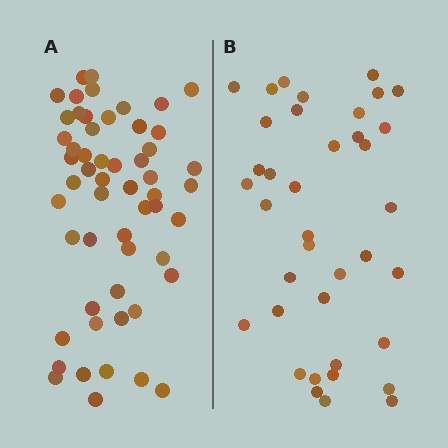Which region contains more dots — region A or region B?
Region A (the left region) has more dots.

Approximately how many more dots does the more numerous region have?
Region A has approximately 15 more dots than region B.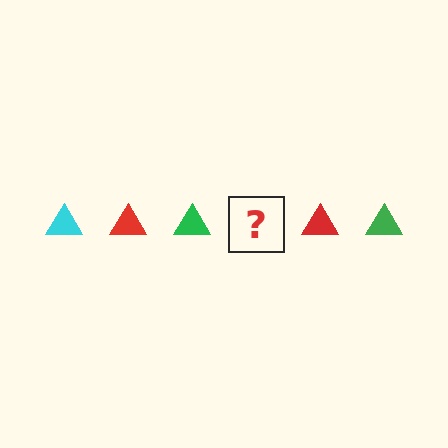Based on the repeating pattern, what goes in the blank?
The blank should be a cyan triangle.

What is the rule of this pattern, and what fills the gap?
The rule is that the pattern cycles through cyan, red, green triangles. The gap should be filled with a cyan triangle.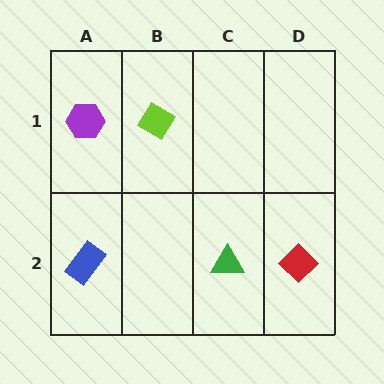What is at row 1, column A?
A purple hexagon.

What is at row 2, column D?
A red diamond.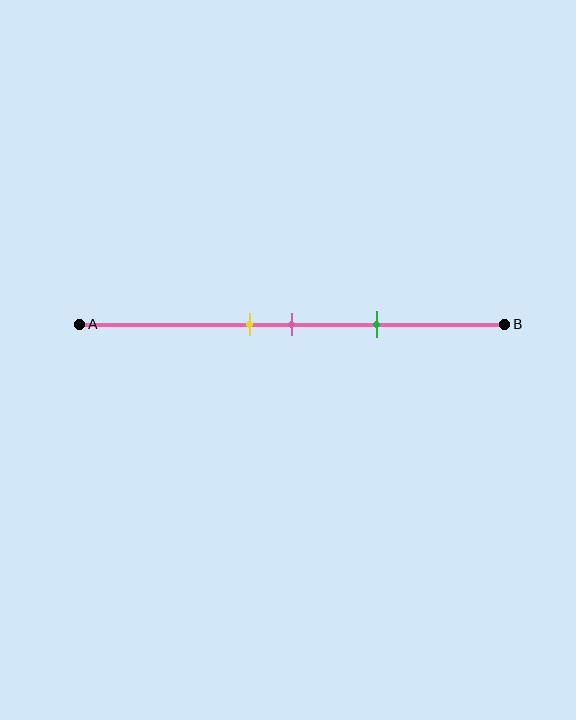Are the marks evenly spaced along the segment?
Yes, the marks are approximately evenly spaced.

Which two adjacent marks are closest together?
The yellow and pink marks are the closest adjacent pair.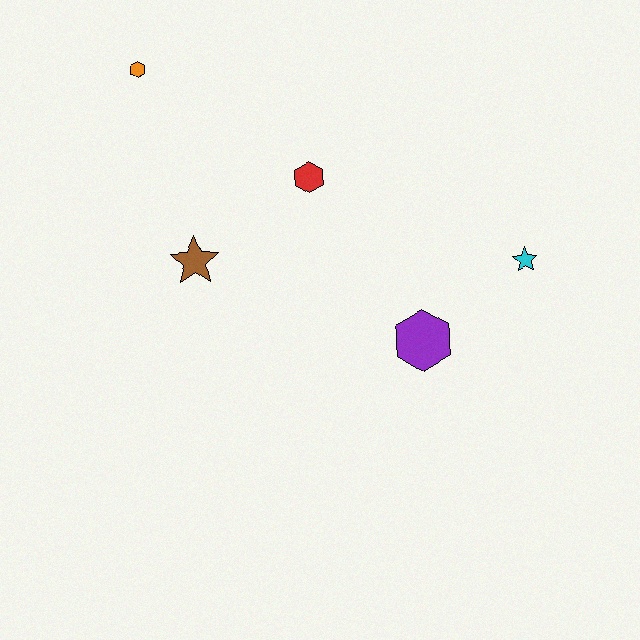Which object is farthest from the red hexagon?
The cyan star is farthest from the red hexagon.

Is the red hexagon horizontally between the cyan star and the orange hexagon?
Yes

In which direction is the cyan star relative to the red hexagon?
The cyan star is to the right of the red hexagon.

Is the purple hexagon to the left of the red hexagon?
No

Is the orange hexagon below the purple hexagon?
No